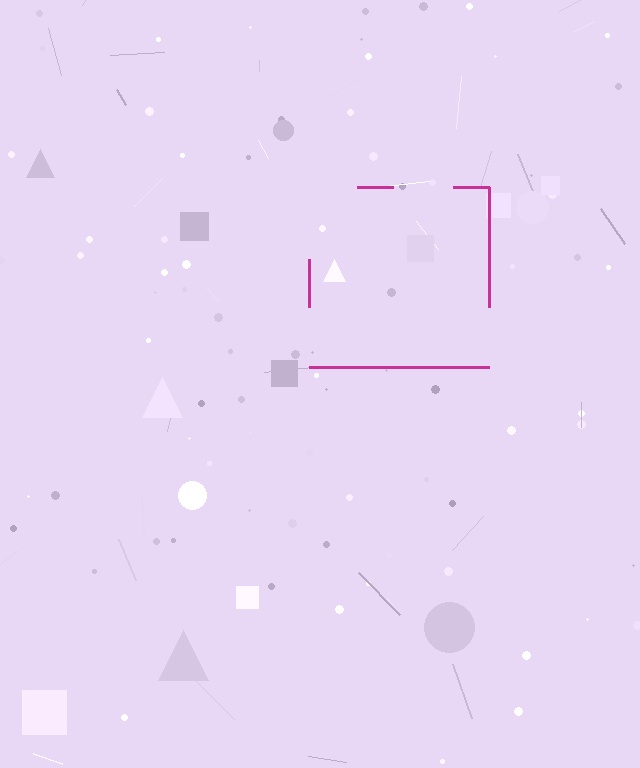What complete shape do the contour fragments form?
The contour fragments form a square.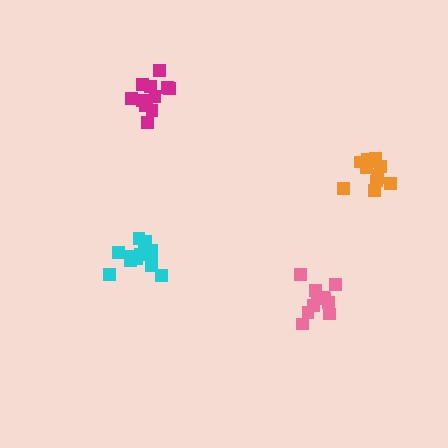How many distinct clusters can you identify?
There are 4 distinct clusters.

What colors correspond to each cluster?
The clusters are colored: magenta, pink, cyan, orange.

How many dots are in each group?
Group 1: 13 dots, Group 2: 12 dots, Group 3: 14 dots, Group 4: 12 dots (51 total).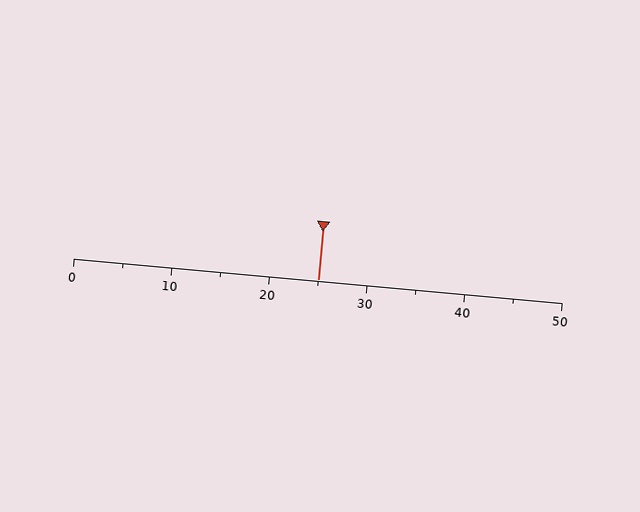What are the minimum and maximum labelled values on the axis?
The axis runs from 0 to 50.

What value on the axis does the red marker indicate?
The marker indicates approximately 25.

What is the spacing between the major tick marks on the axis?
The major ticks are spaced 10 apart.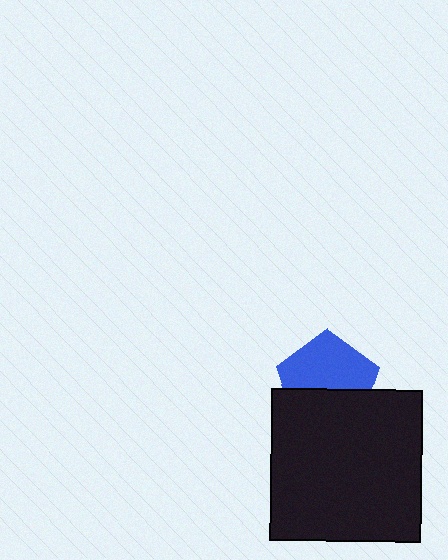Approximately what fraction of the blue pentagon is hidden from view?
Roughly 41% of the blue pentagon is hidden behind the black square.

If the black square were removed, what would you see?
You would see the complete blue pentagon.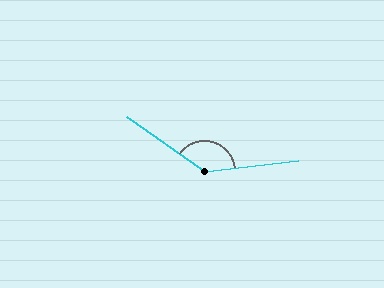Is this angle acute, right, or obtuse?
It is obtuse.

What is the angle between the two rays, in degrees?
Approximately 138 degrees.